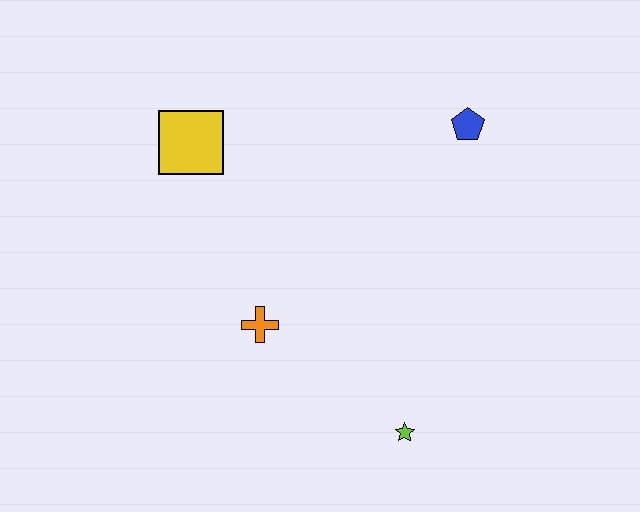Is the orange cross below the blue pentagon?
Yes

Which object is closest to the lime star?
The orange cross is closest to the lime star.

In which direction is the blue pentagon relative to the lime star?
The blue pentagon is above the lime star.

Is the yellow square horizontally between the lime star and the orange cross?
No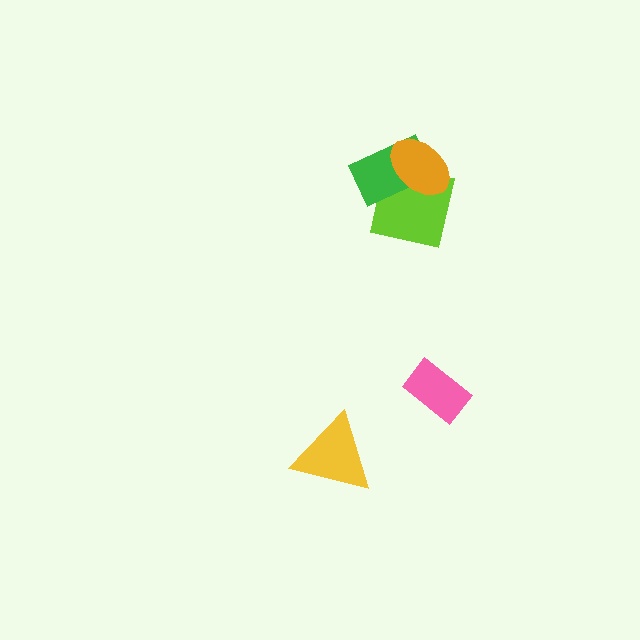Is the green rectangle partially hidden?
Yes, it is partially covered by another shape.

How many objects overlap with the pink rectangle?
0 objects overlap with the pink rectangle.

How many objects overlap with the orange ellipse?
2 objects overlap with the orange ellipse.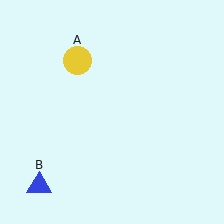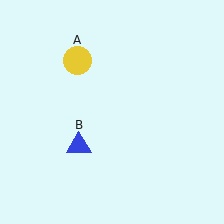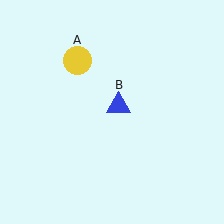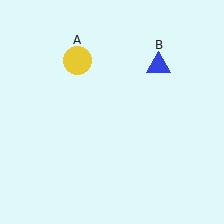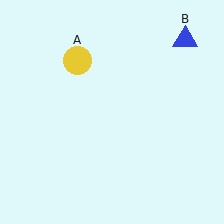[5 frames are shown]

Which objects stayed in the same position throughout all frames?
Yellow circle (object A) remained stationary.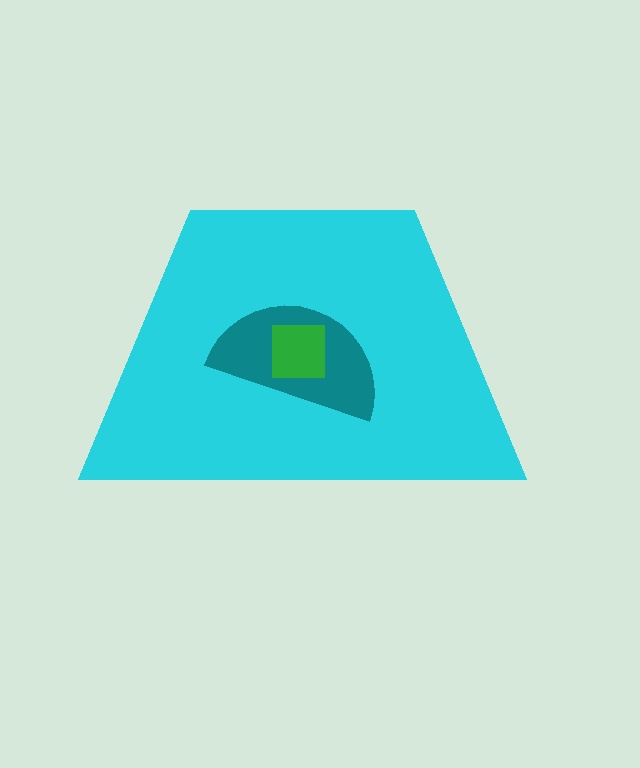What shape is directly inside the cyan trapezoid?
The teal semicircle.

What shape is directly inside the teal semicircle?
The green square.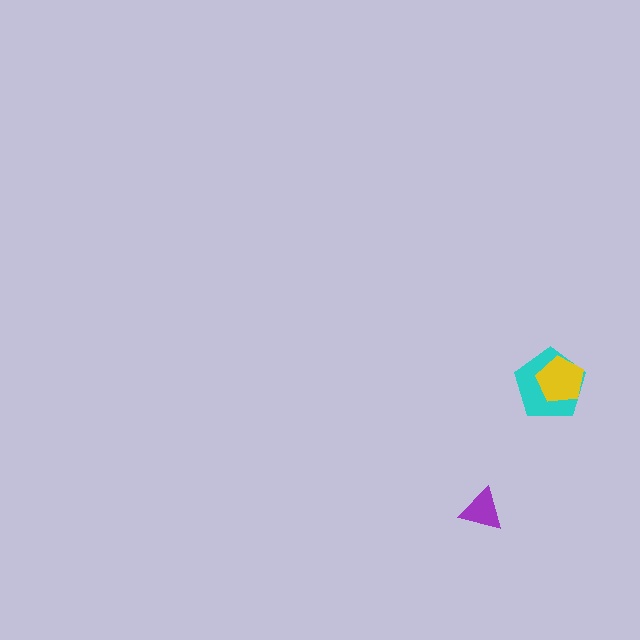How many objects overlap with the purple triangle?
0 objects overlap with the purple triangle.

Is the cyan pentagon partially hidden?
Yes, it is partially covered by another shape.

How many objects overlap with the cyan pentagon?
1 object overlaps with the cyan pentagon.